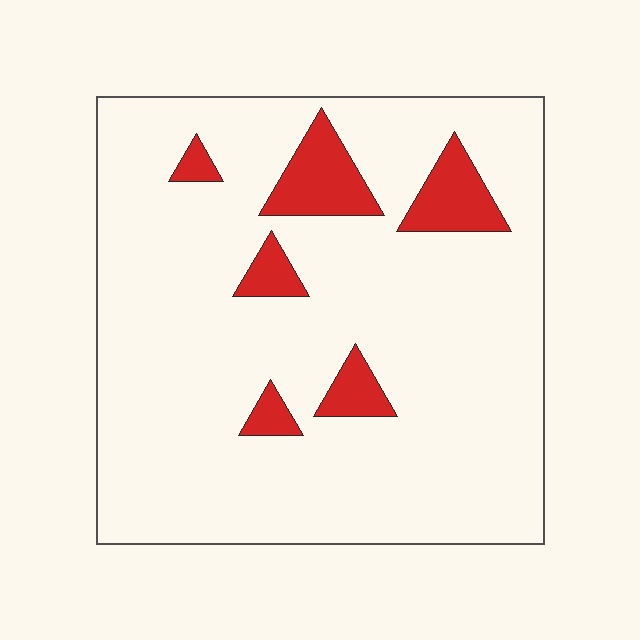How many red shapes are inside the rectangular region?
6.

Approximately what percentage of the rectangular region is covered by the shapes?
Approximately 10%.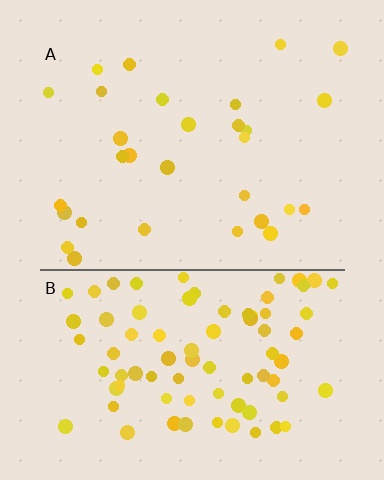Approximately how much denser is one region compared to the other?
Approximately 2.9× — region B over region A.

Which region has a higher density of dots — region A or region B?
B (the bottom).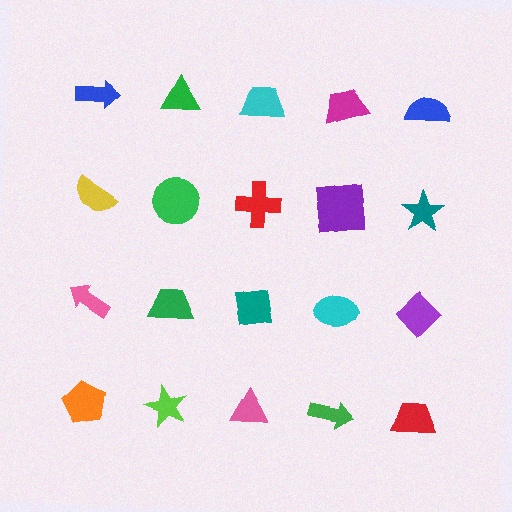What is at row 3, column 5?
A purple diamond.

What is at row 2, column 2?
A green circle.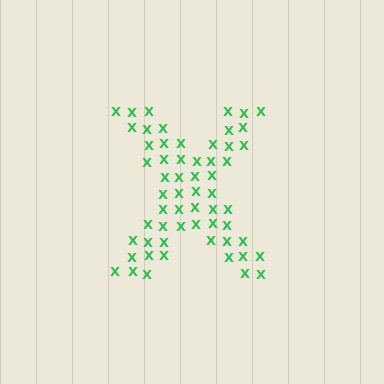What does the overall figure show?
The overall figure shows the letter X.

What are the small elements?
The small elements are letter X's.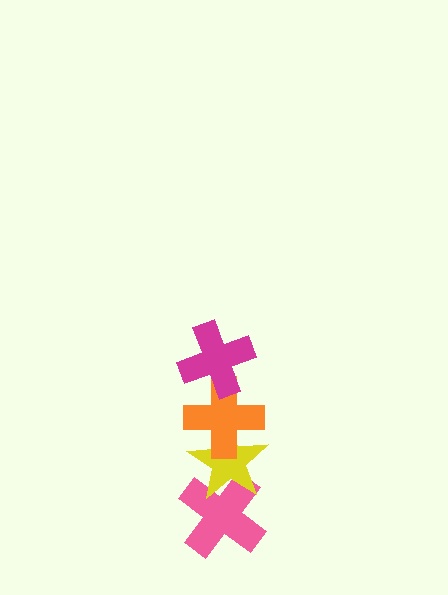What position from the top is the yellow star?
The yellow star is 3rd from the top.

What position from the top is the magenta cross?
The magenta cross is 1st from the top.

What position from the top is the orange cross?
The orange cross is 2nd from the top.